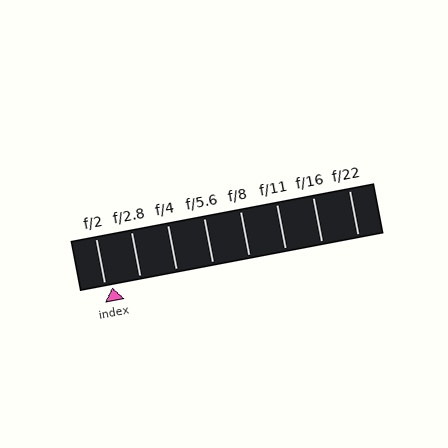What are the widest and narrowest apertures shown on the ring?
The widest aperture shown is f/2 and the narrowest is f/22.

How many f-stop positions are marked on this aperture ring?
There are 8 f-stop positions marked.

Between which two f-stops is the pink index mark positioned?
The index mark is between f/2 and f/2.8.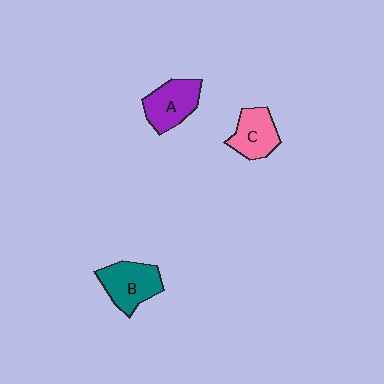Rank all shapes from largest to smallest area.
From largest to smallest: B (teal), A (purple), C (pink).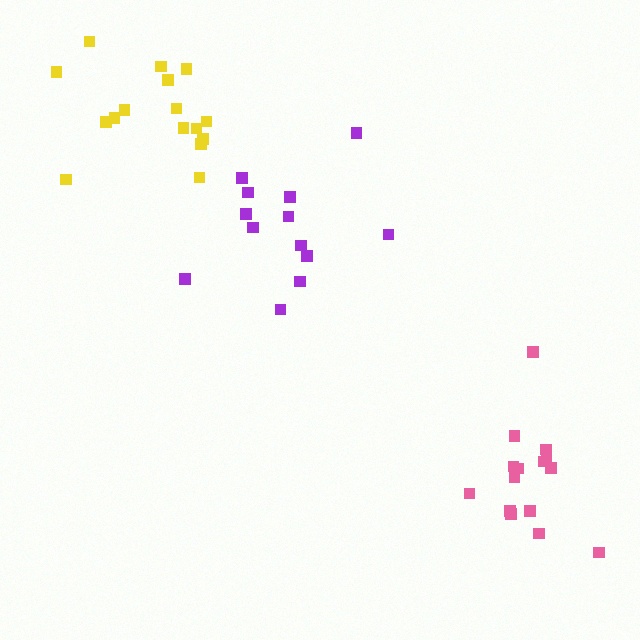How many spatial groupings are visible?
There are 3 spatial groupings.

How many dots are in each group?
Group 1: 13 dots, Group 2: 16 dots, Group 3: 15 dots (44 total).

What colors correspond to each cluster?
The clusters are colored: purple, yellow, pink.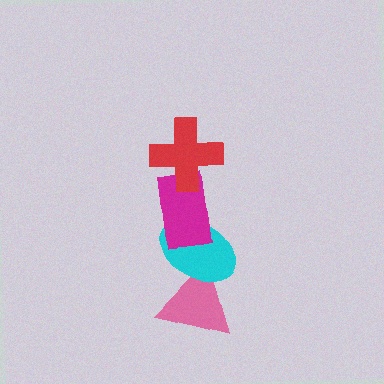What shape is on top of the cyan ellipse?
The magenta rectangle is on top of the cyan ellipse.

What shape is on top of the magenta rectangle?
The red cross is on top of the magenta rectangle.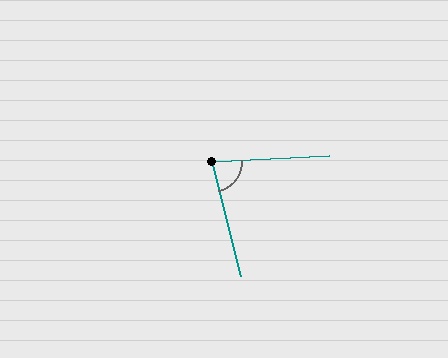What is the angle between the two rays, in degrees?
Approximately 79 degrees.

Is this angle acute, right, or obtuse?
It is acute.